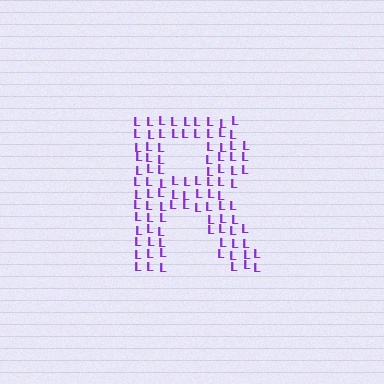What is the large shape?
The large shape is the letter R.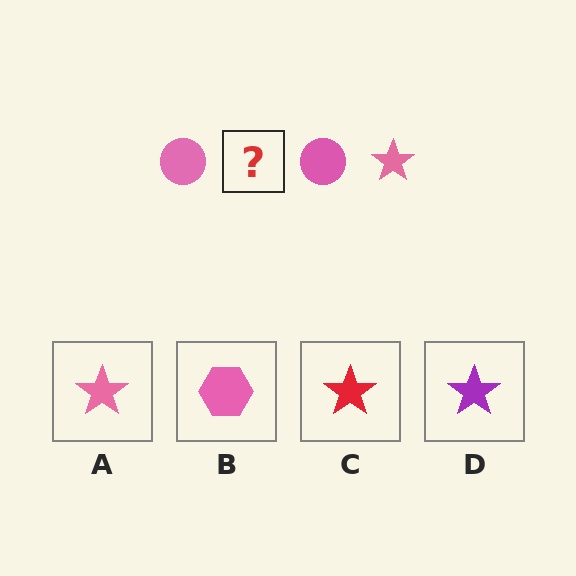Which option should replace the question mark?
Option A.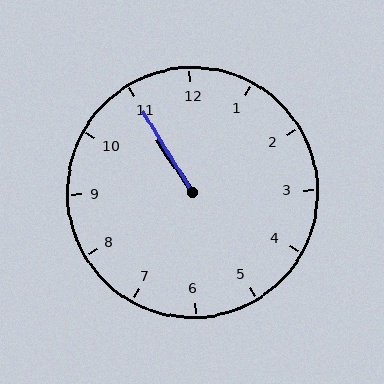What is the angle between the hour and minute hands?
Approximately 2 degrees.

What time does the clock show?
10:55.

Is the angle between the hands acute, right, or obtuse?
It is acute.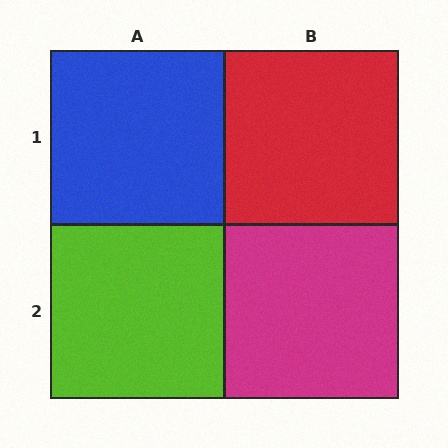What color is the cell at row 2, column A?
Lime.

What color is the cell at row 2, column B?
Magenta.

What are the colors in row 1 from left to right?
Blue, red.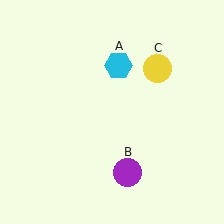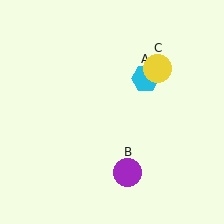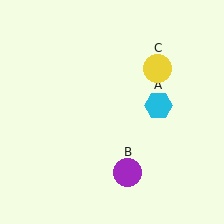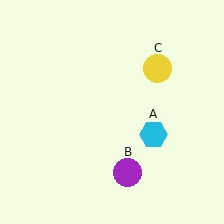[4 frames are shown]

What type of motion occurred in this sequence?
The cyan hexagon (object A) rotated clockwise around the center of the scene.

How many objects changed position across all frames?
1 object changed position: cyan hexagon (object A).